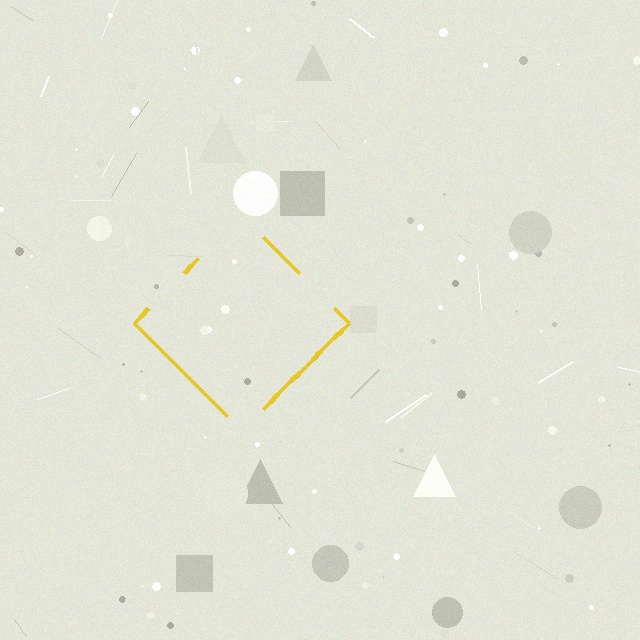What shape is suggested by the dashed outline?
The dashed outline suggests a diamond.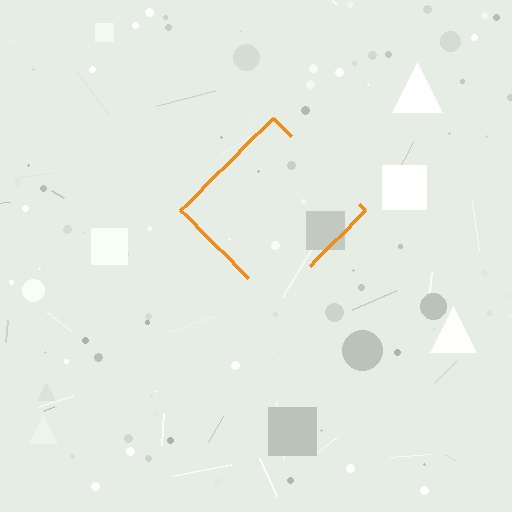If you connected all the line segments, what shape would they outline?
They would outline a diamond.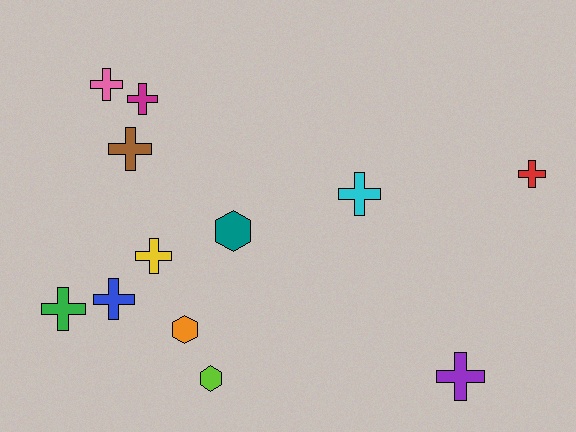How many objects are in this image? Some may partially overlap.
There are 12 objects.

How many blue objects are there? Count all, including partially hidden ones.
There is 1 blue object.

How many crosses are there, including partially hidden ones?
There are 9 crosses.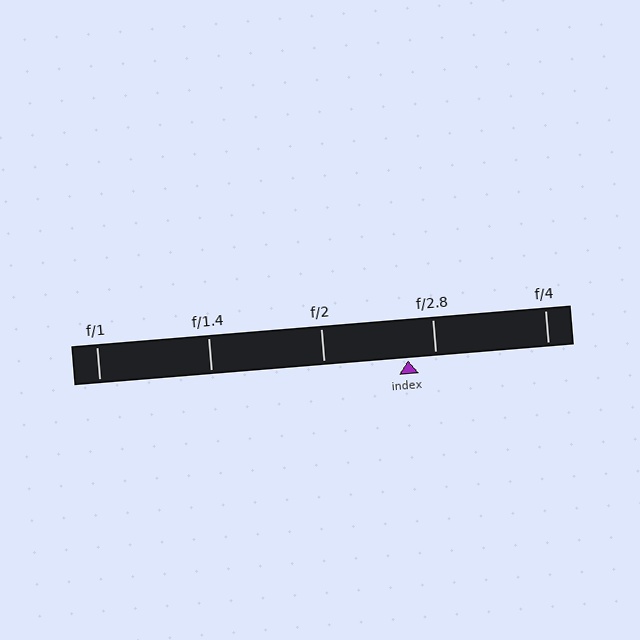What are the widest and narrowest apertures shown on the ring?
The widest aperture shown is f/1 and the narrowest is f/4.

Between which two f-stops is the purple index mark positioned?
The index mark is between f/2 and f/2.8.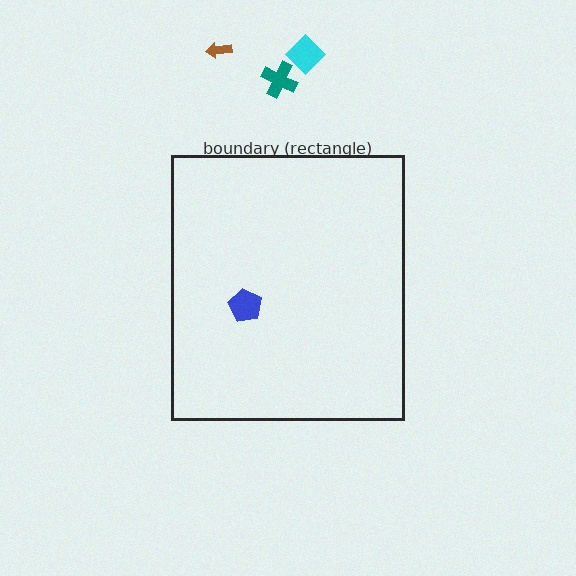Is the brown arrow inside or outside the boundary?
Outside.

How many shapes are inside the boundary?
1 inside, 3 outside.